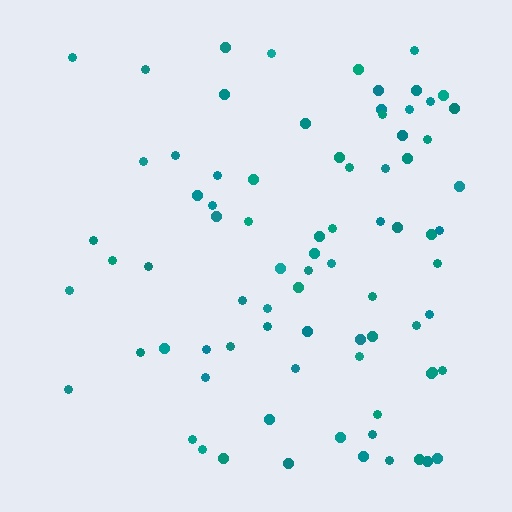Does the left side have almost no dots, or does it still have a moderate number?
Still a moderate number, just noticeably fewer than the right.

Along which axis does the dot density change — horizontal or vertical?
Horizontal.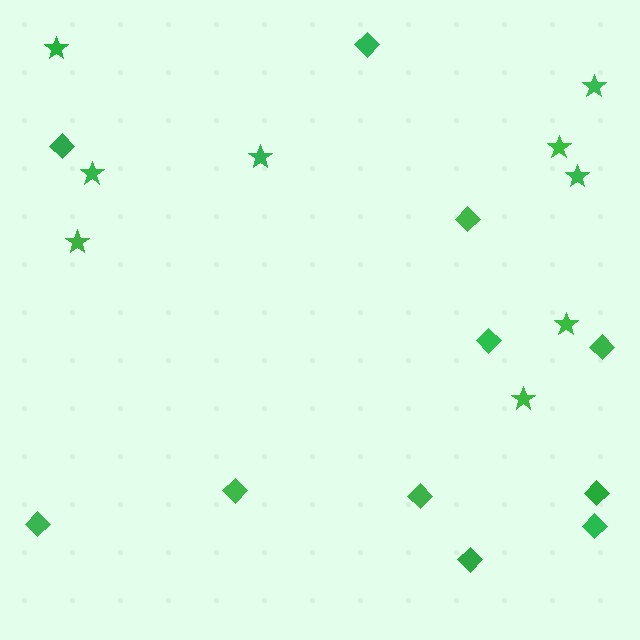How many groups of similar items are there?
There are 2 groups: one group of stars (9) and one group of diamonds (11).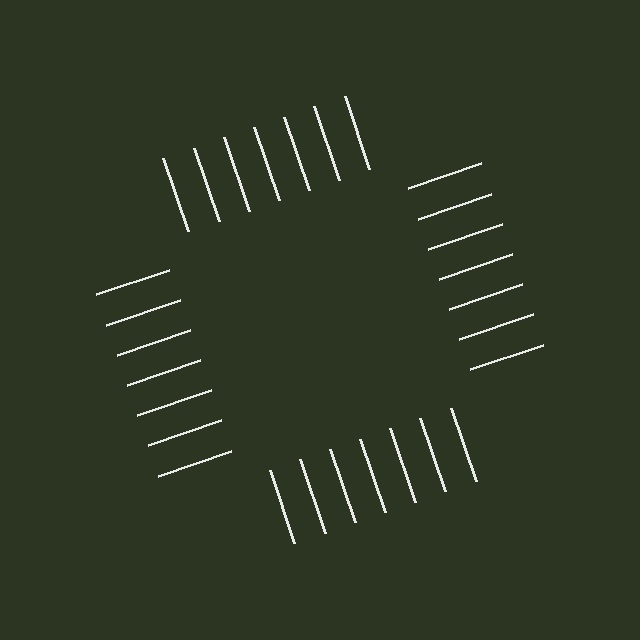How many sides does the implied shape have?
4 sides — the line-ends trace a square.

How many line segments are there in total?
28 — 7 along each of the 4 edges.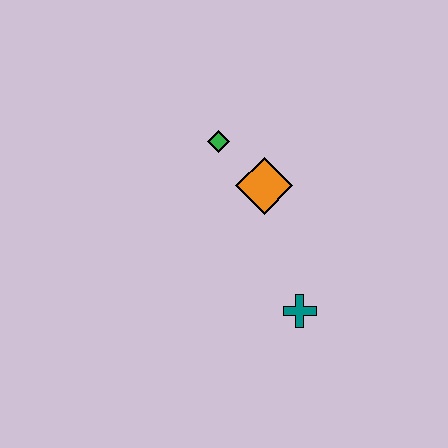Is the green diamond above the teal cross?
Yes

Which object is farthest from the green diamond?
The teal cross is farthest from the green diamond.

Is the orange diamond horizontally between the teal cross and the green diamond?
Yes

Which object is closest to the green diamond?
The orange diamond is closest to the green diamond.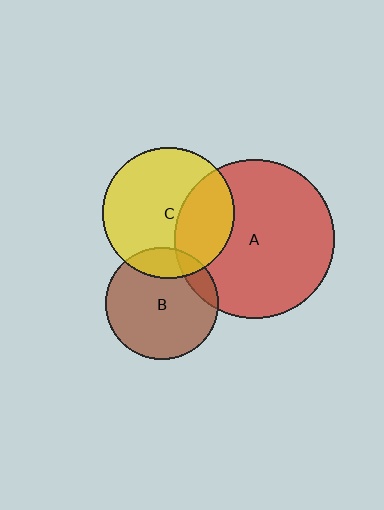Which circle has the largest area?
Circle A (red).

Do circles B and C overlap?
Yes.